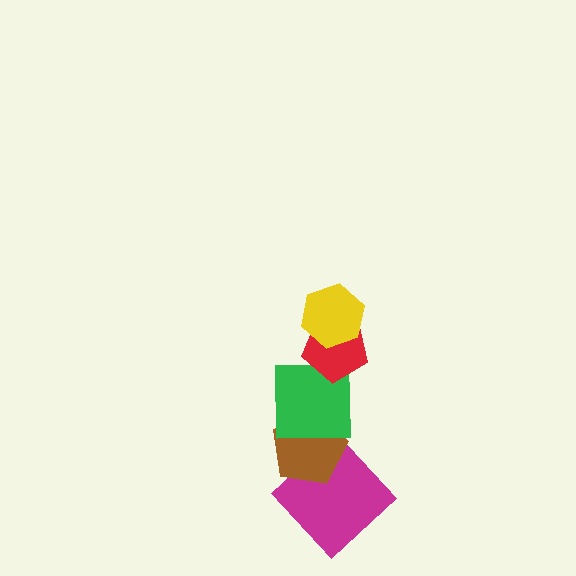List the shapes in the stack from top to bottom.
From top to bottom: the yellow hexagon, the red pentagon, the green square, the brown pentagon, the magenta diamond.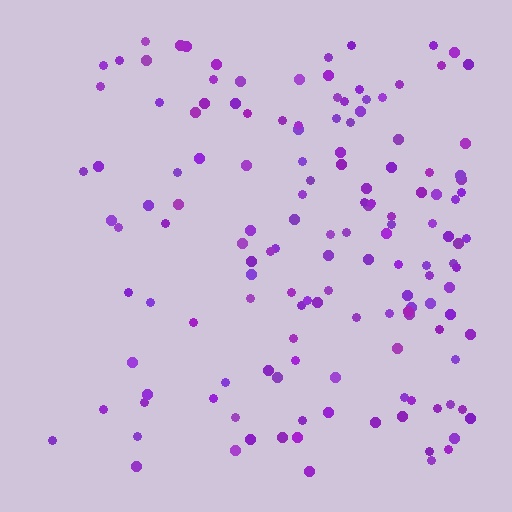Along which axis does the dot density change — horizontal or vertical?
Horizontal.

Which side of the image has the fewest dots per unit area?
The left.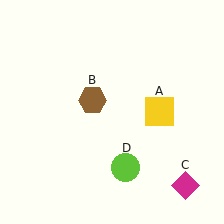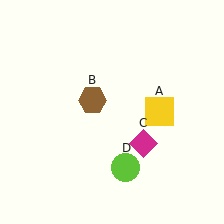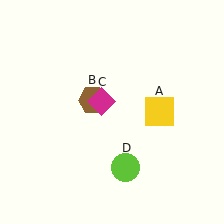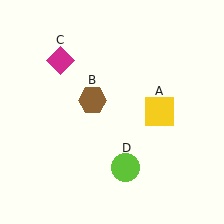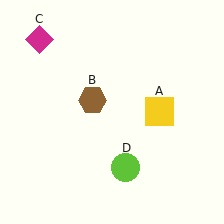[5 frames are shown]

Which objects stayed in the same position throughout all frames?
Yellow square (object A) and brown hexagon (object B) and lime circle (object D) remained stationary.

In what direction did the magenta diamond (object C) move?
The magenta diamond (object C) moved up and to the left.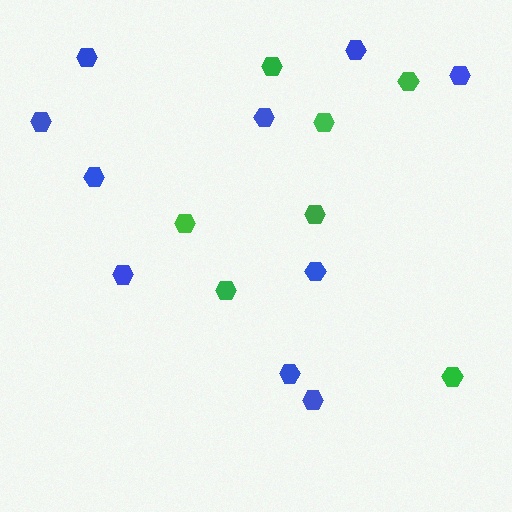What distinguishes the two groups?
There are 2 groups: one group of blue hexagons (10) and one group of green hexagons (7).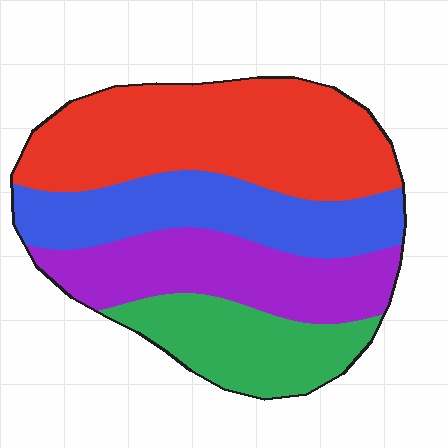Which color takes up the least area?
Green, at roughly 15%.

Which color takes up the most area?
Red, at roughly 35%.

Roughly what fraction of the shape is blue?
Blue takes up between a sixth and a third of the shape.